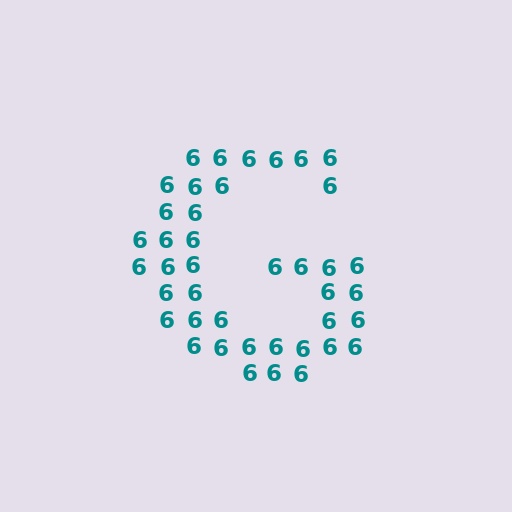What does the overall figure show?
The overall figure shows the letter G.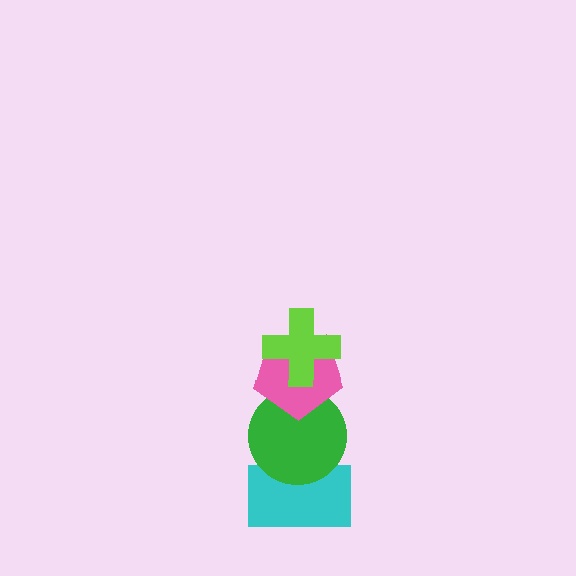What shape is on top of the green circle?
The pink pentagon is on top of the green circle.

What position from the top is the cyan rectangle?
The cyan rectangle is 4th from the top.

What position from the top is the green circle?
The green circle is 3rd from the top.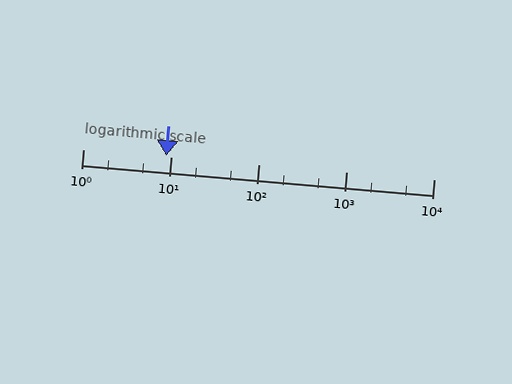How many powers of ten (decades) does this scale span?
The scale spans 4 decades, from 1 to 10000.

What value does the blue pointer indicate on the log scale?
The pointer indicates approximately 8.8.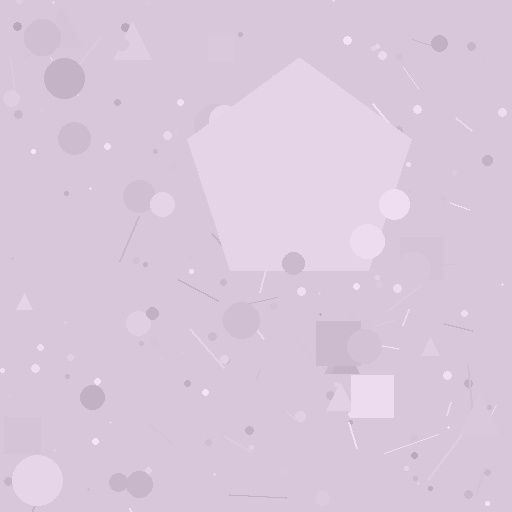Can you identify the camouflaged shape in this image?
The camouflaged shape is a pentagon.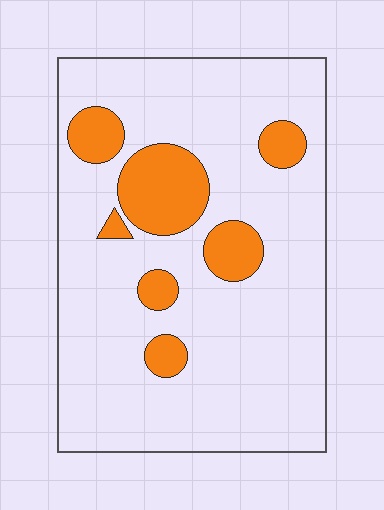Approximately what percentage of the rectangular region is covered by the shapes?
Approximately 15%.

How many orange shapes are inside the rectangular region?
7.